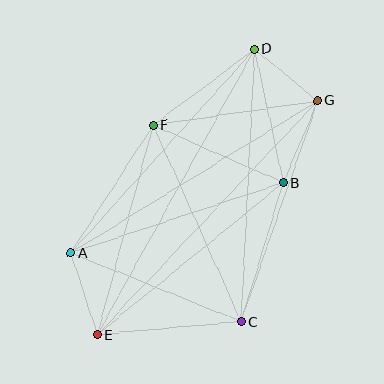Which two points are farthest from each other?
Points D and E are farthest from each other.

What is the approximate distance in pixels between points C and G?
The distance between C and G is approximately 234 pixels.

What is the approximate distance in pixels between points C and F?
The distance between C and F is approximately 216 pixels.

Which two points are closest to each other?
Points D and G are closest to each other.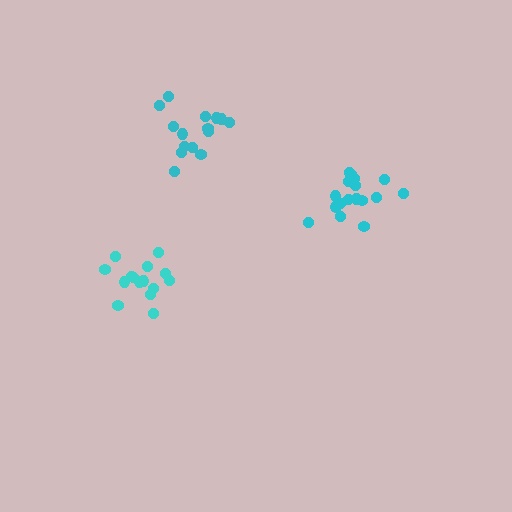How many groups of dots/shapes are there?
There are 3 groups.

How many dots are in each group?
Group 1: 15 dots, Group 2: 17 dots, Group 3: 15 dots (47 total).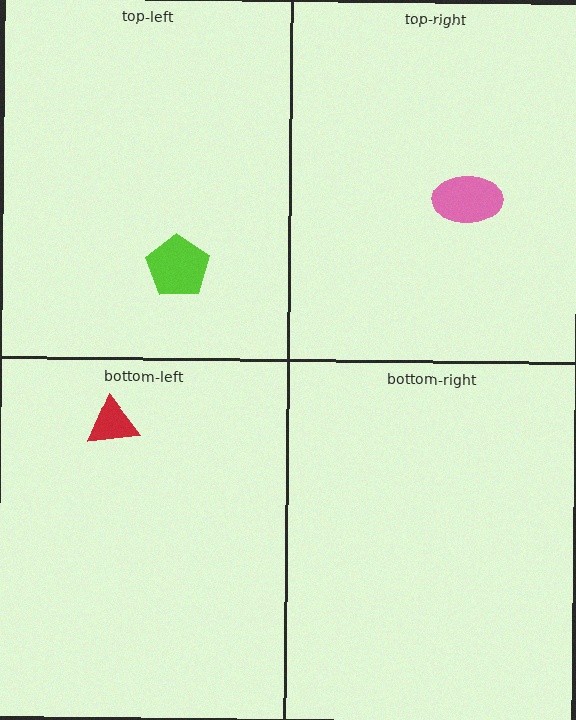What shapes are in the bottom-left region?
The red triangle.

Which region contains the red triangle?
The bottom-left region.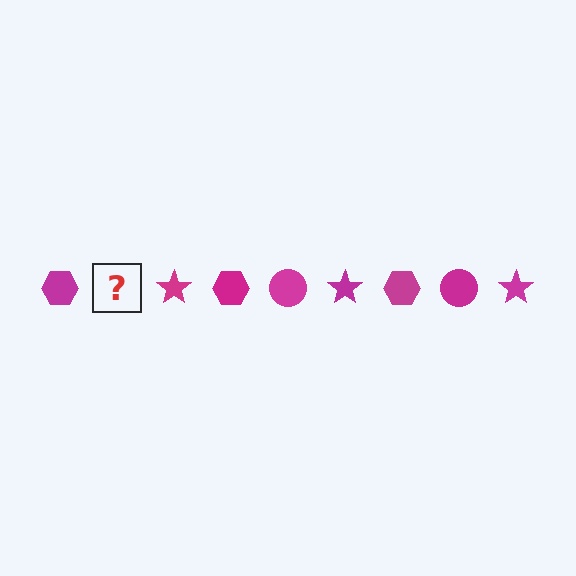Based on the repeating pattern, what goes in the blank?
The blank should be a magenta circle.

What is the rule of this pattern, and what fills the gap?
The rule is that the pattern cycles through hexagon, circle, star shapes in magenta. The gap should be filled with a magenta circle.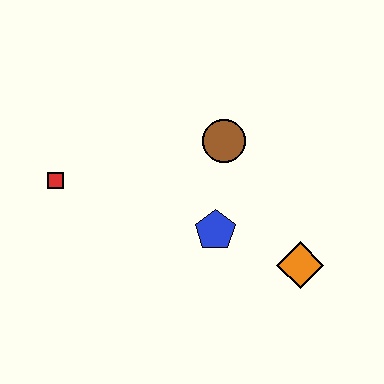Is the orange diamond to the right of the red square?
Yes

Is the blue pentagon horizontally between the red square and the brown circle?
Yes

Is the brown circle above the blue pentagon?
Yes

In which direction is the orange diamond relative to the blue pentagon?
The orange diamond is to the right of the blue pentagon.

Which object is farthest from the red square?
The orange diamond is farthest from the red square.